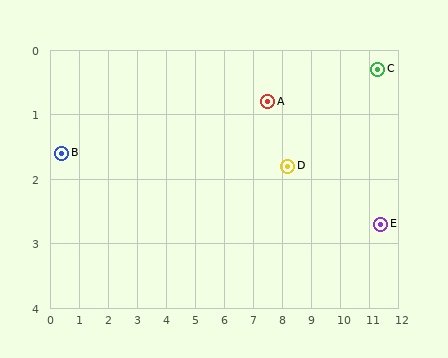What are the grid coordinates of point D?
Point D is at approximately (8.2, 1.8).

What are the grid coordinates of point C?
Point C is at approximately (11.3, 0.3).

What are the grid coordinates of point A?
Point A is at approximately (7.5, 0.8).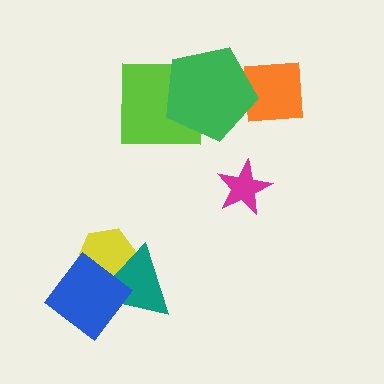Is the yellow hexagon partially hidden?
Yes, it is partially covered by another shape.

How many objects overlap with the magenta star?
0 objects overlap with the magenta star.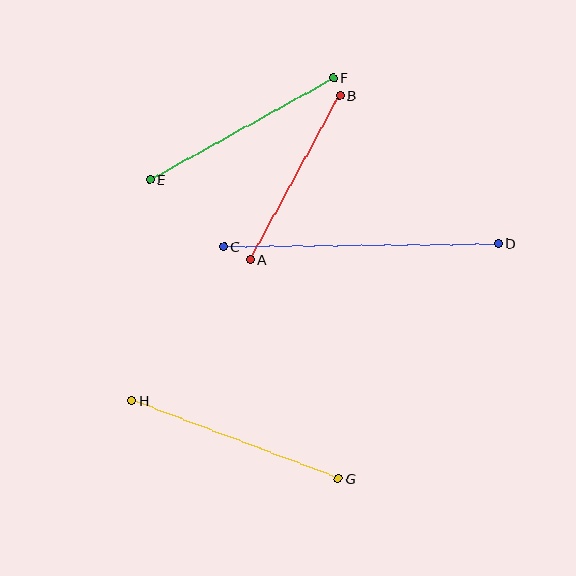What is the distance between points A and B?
The distance is approximately 187 pixels.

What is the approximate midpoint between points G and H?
The midpoint is at approximately (235, 440) pixels.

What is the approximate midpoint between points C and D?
The midpoint is at approximately (361, 245) pixels.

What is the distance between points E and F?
The distance is approximately 210 pixels.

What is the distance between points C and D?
The distance is approximately 274 pixels.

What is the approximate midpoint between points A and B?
The midpoint is at approximately (295, 177) pixels.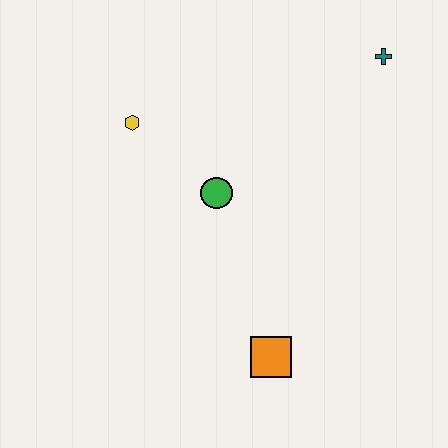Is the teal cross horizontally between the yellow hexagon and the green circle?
No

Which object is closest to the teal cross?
The green circle is closest to the teal cross.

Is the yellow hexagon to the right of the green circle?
No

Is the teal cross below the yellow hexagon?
No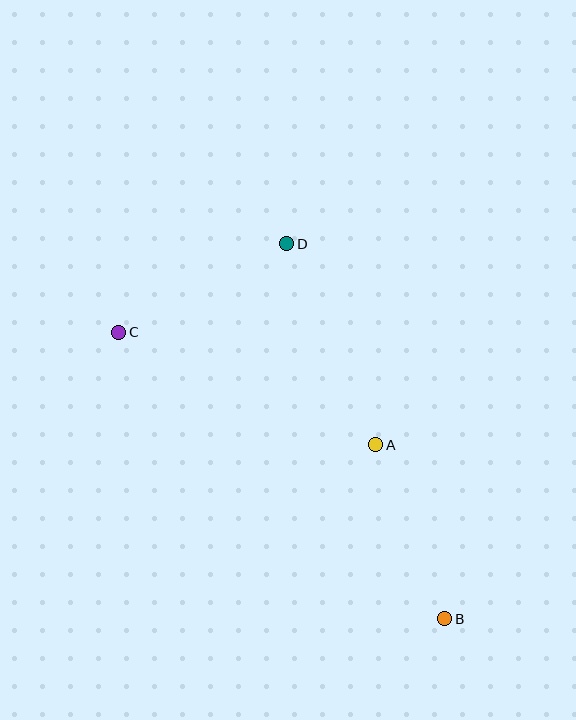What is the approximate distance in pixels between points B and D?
The distance between B and D is approximately 407 pixels.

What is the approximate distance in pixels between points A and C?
The distance between A and C is approximately 280 pixels.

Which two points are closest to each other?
Points A and B are closest to each other.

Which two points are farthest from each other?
Points B and C are farthest from each other.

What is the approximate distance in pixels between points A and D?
The distance between A and D is approximately 219 pixels.